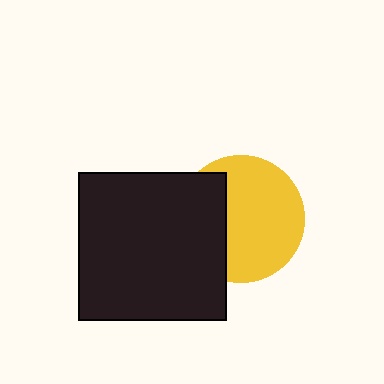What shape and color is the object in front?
The object in front is a black square.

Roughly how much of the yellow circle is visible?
Most of it is visible (roughly 65%).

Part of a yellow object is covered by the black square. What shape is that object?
It is a circle.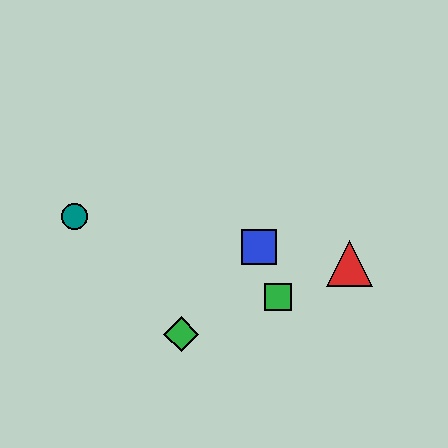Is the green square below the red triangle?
Yes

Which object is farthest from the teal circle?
The red triangle is farthest from the teal circle.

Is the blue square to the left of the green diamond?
No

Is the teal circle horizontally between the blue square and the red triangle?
No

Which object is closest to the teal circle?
The green diamond is closest to the teal circle.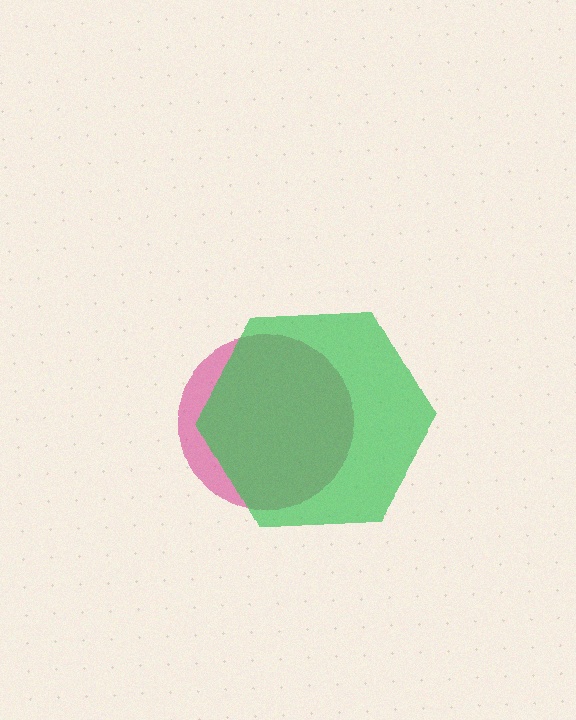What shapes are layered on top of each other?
The layered shapes are: a magenta circle, a green hexagon.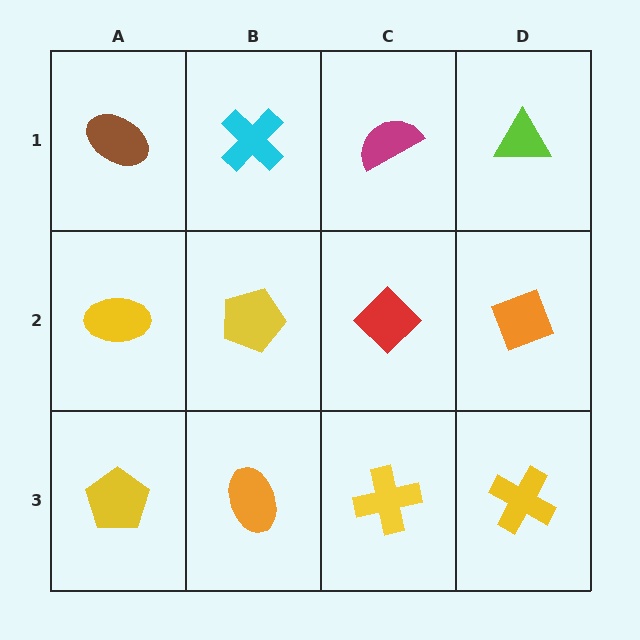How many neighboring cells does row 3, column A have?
2.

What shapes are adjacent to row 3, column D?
An orange diamond (row 2, column D), a yellow cross (row 3, column C).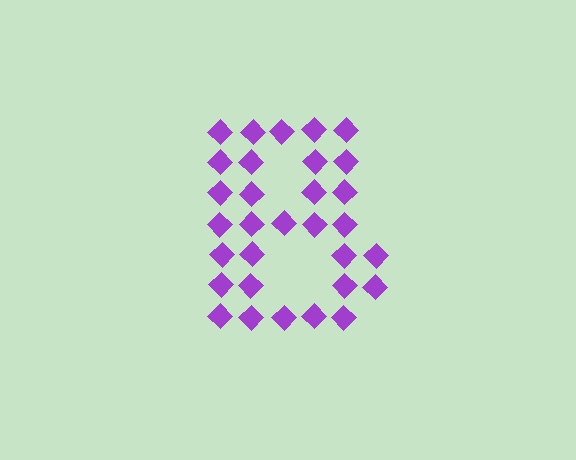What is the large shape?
The large shape is the letter B.